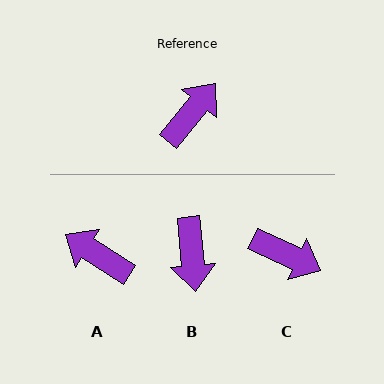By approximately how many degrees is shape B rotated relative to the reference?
Approximately 136 degrees clockwise.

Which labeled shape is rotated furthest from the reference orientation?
B, about 136 degrees away.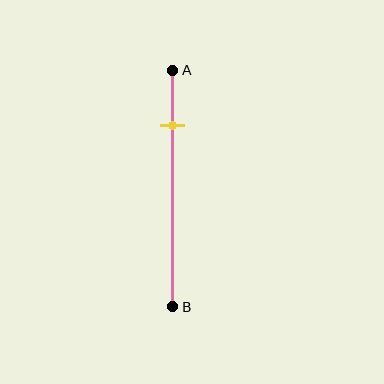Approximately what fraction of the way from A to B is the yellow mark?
The yellow mark is approximately 25% of the way from A to B.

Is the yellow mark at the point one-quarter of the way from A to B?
Yes, the mark is approximately at the one-quarter point.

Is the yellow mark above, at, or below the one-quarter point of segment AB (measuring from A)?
The yellow mark is approximately at the one-quarter point of segment AB.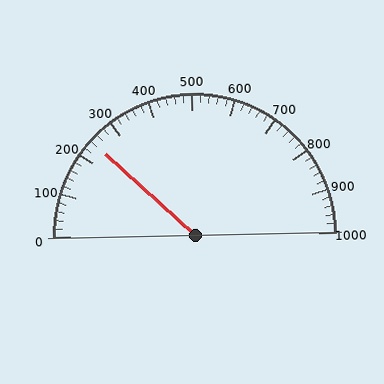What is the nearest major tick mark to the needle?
The nearest major tick mark is 200.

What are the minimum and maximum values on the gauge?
The gauge ranges from 0 to 1000.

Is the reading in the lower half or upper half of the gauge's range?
The reading is in the lower half of the range (0 to 1000).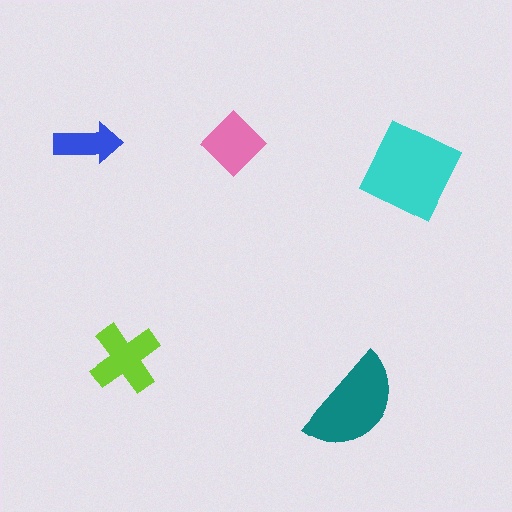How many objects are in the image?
There are 5 objects in the image.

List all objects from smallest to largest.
The blue arrow, the pink diamond, the lime cross, the teal semicircle, the cyan square.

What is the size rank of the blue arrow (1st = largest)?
5th.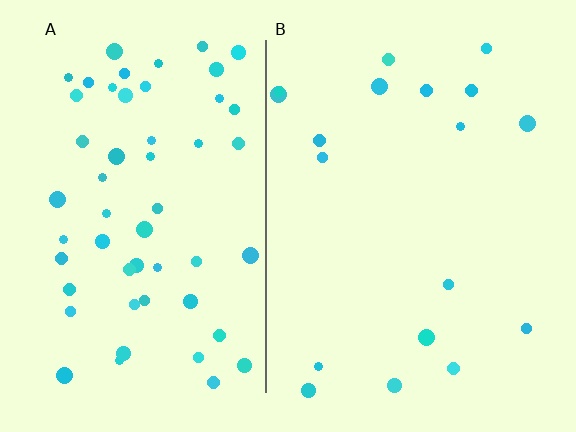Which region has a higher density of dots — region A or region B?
A (the left).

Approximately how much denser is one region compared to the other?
Approximately 3.0× — region A over region B.